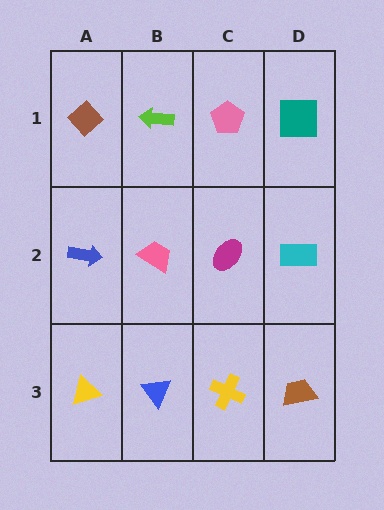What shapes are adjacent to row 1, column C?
A magenta ellipse (row 2, column C), a lime arrow (row 1, column B), a teal square (row 1, column D).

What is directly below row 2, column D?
A brown trapezoid.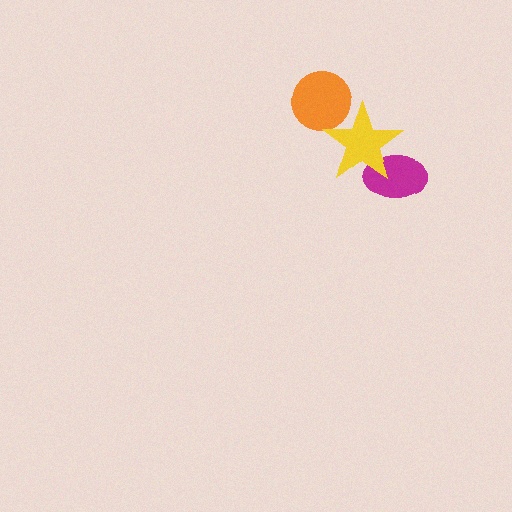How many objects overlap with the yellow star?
2 objects overlap with the yellow star.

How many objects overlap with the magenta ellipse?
1 object overlaps with the magenta ellipse.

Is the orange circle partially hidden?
Yes, it is partially covered by another shape.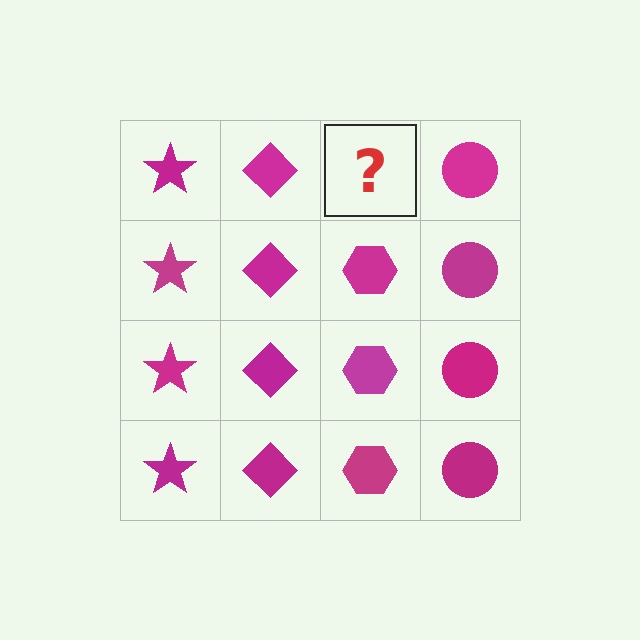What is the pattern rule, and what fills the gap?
The rule is that each column has a consistent shape. The gap should be filled with a magenta hexagon.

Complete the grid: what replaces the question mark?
The question mark should be replaced with a magenta hexagon.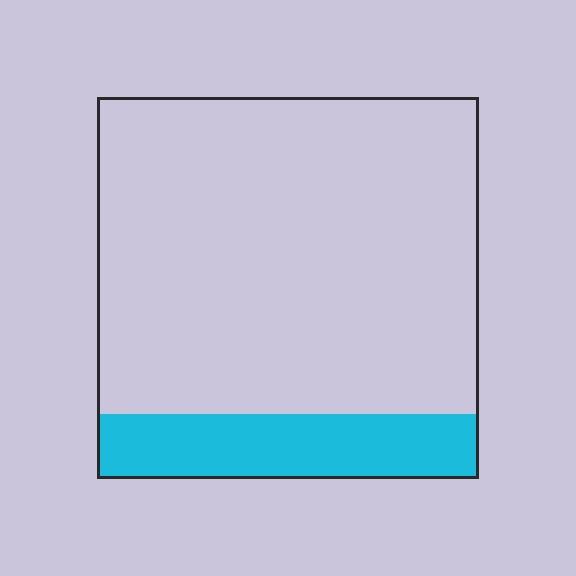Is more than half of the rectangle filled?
No.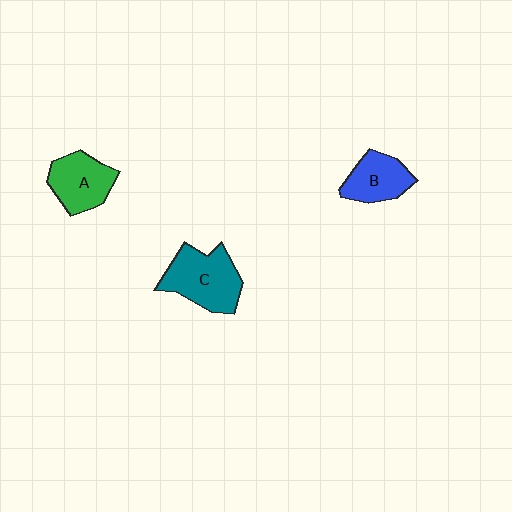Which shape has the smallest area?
Shape B (blue).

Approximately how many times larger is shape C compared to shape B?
Approximately 1.4 times.